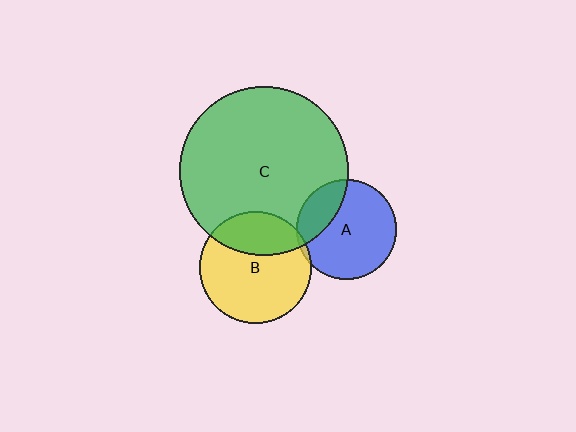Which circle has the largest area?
Circle C (green).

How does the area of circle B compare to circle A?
Approximately 1.3 times.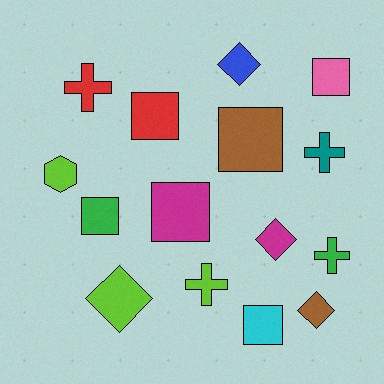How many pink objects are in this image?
There is 1 pink object.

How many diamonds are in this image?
There are 4 diamonds.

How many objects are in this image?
There are 15 objects.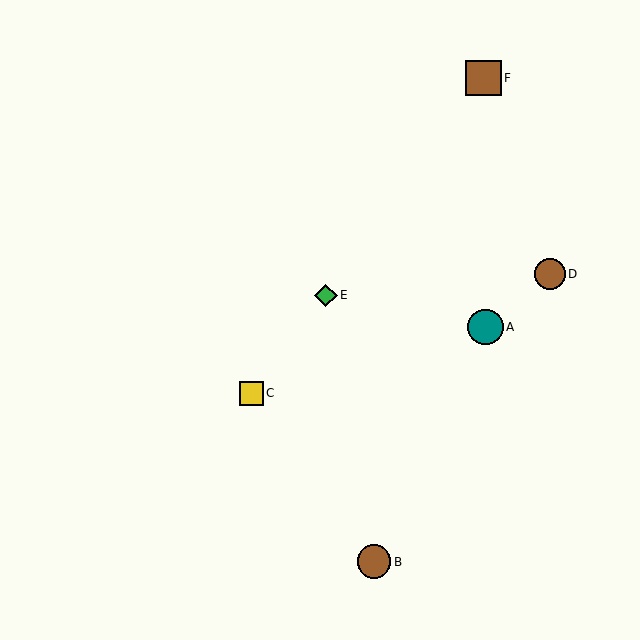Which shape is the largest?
The brown square (labeled F) is the largest.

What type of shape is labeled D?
Shape D is a brown circle.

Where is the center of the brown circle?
The center of the brown circle is at (550, 274).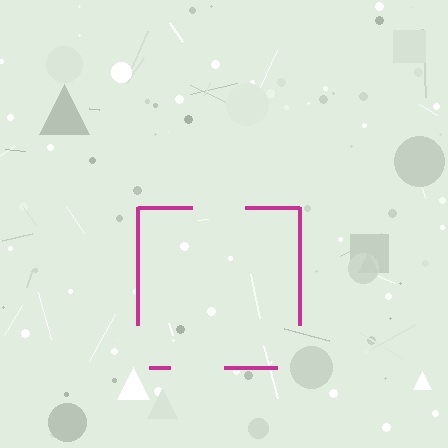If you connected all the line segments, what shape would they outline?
They would outline a square.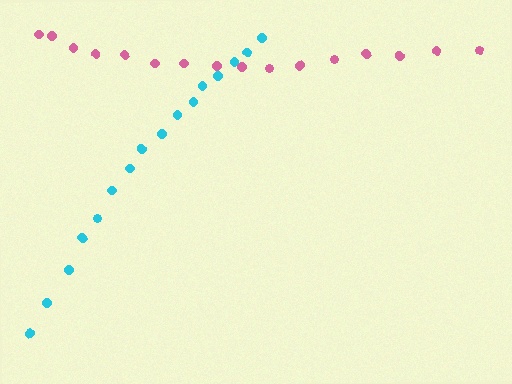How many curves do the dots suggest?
There are 2 distinct paths.